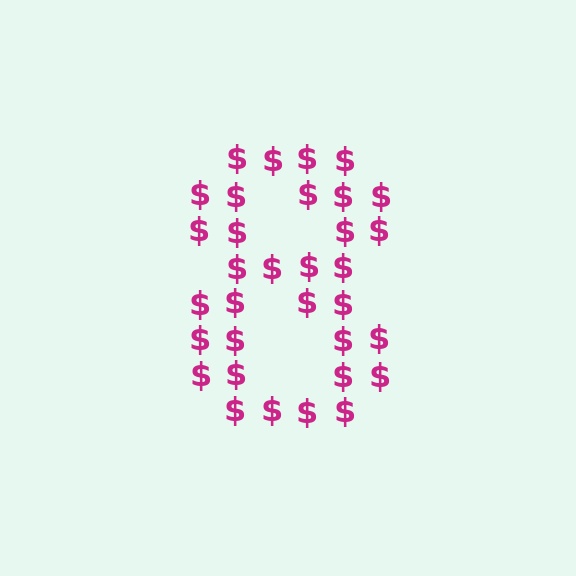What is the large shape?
The large shape is the digit 8.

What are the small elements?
The small elements are dollar signs.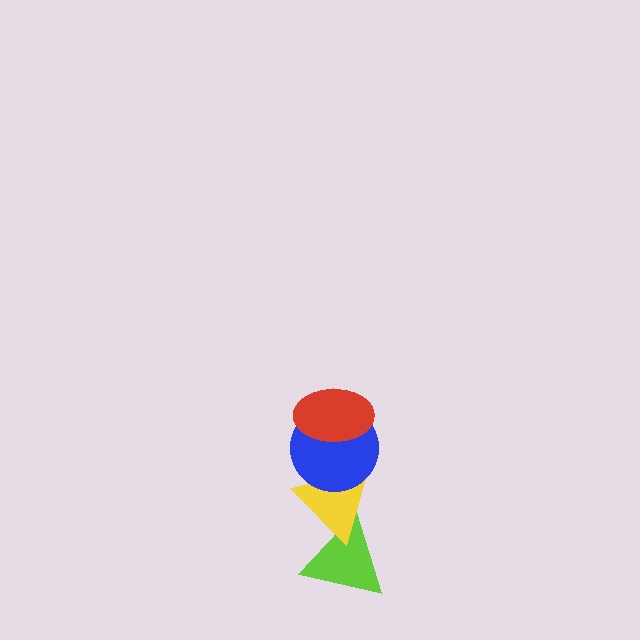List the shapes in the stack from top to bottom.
From top to bottom: the red ellipse, the blue circle, the yellow triangle, the lime triangle.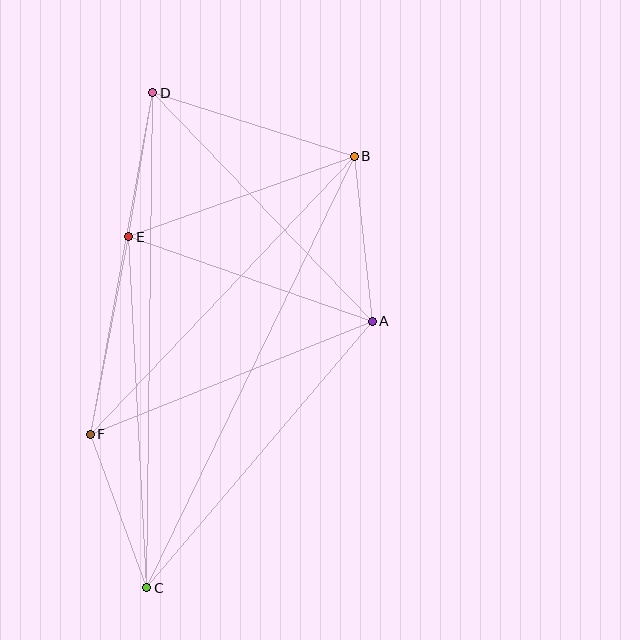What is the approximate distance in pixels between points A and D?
The distance between A and D is approximately 317 pixels.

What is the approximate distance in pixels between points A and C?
The distance between A and C is approximately 349 pixels.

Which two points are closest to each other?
Points D and E are closest to each other.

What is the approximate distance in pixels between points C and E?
The distance between C and E is approximately 351 pixels.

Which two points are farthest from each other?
Points C and D are farthest from each other.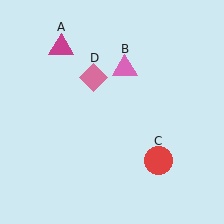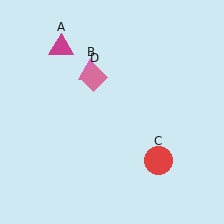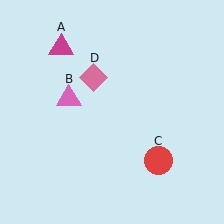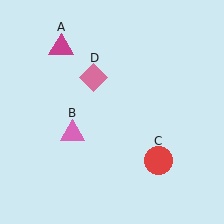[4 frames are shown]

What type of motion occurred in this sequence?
The pink triangle (object B) rotated counterclockwise around the center of the scene.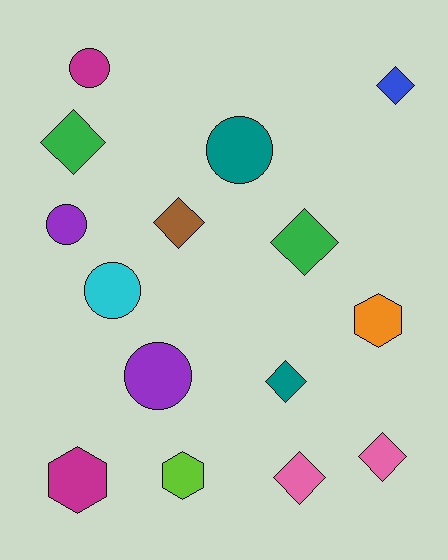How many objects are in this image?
There are 15 objects.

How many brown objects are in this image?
There is 1 brown object.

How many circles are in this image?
There are 5 circles.